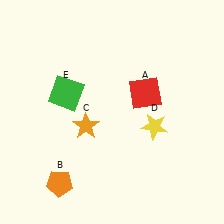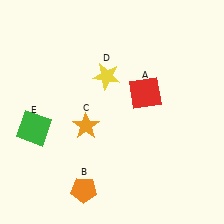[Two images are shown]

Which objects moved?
The objects that moved are: the orange pentagon (B), the yellow star (D), the green square (E).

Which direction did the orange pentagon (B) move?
The orange pentagon (B) moved right.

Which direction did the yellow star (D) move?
The yellow star (D) moved up.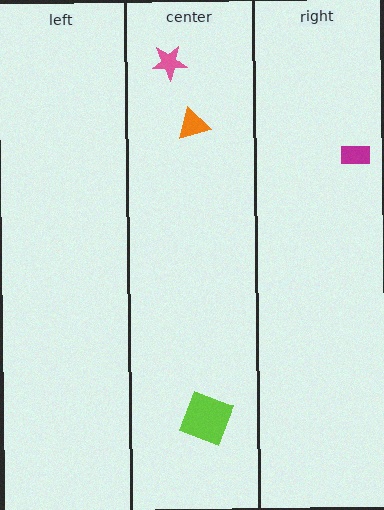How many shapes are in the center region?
3.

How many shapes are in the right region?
1.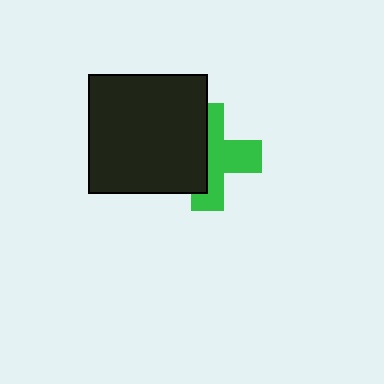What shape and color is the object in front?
The object in front is a black square.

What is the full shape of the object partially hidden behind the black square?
The partially hidden object is a green cross.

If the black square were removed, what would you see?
You would see the complete green cross.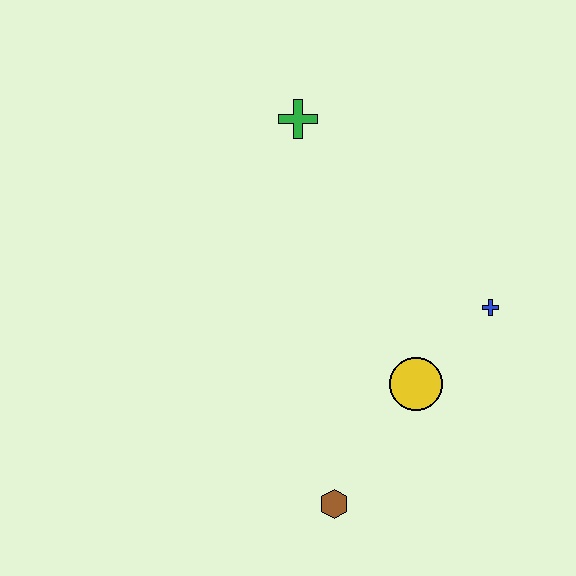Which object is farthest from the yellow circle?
The green cross is farthest from the yellow circle.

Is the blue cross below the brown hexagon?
No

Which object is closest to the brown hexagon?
The yellow circle is closest to the brown hexagon.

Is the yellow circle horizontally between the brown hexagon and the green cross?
No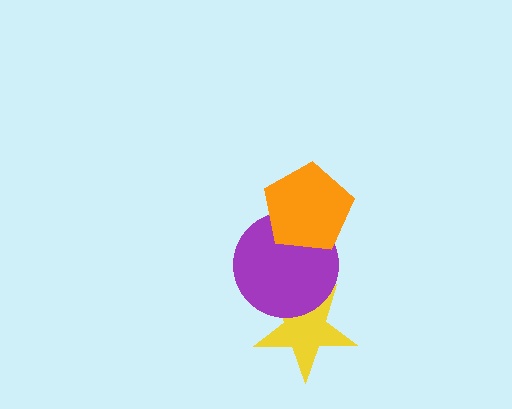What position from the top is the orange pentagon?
The orange pentagon is 1st from the top.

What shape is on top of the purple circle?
The orange pentagon is on top of the purple circle.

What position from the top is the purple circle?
The purple circle is 2nd from the top.